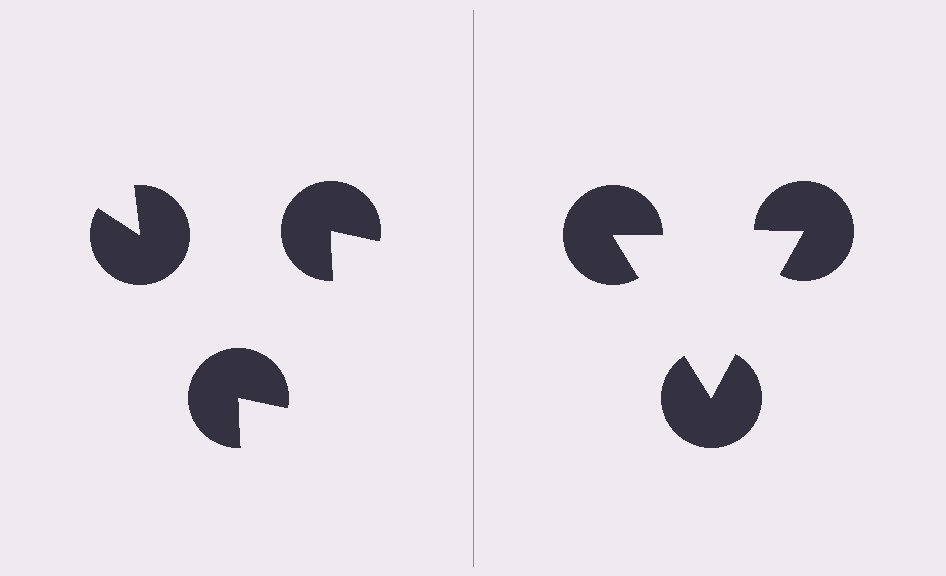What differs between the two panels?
The pac-man discs are positioned identically on both sides; only the wedge orientations differ. On the right they align to a triangle; on the left they are misaligned.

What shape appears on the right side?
An illusory triangle.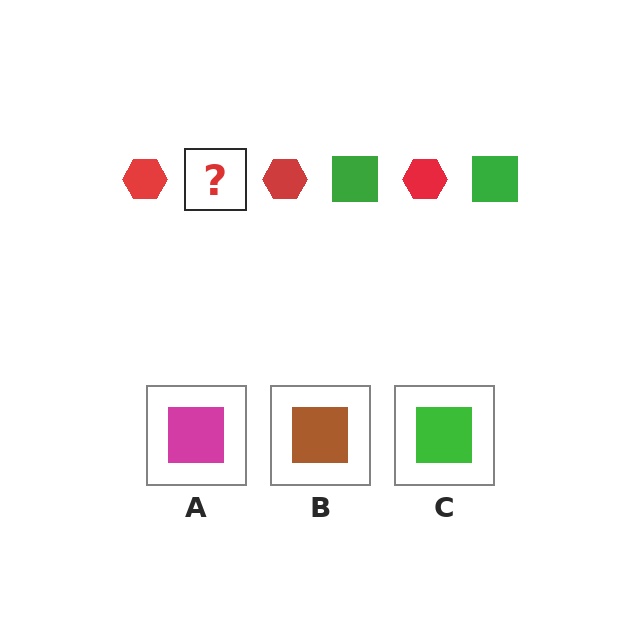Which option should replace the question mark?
Option C.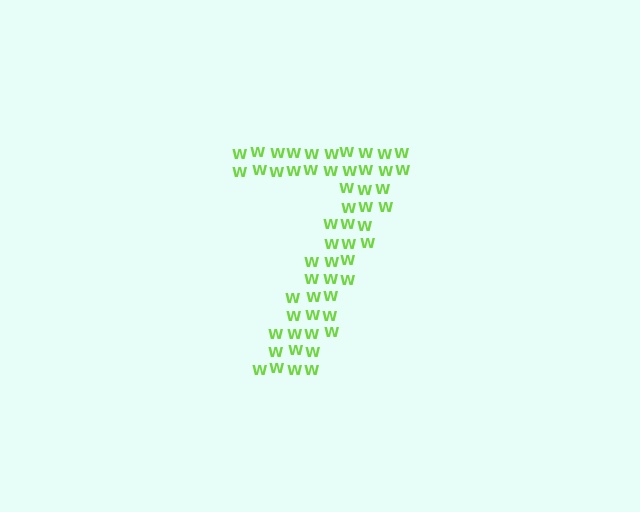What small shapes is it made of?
It is made of small letter W's.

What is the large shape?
The large shape is the digit 7.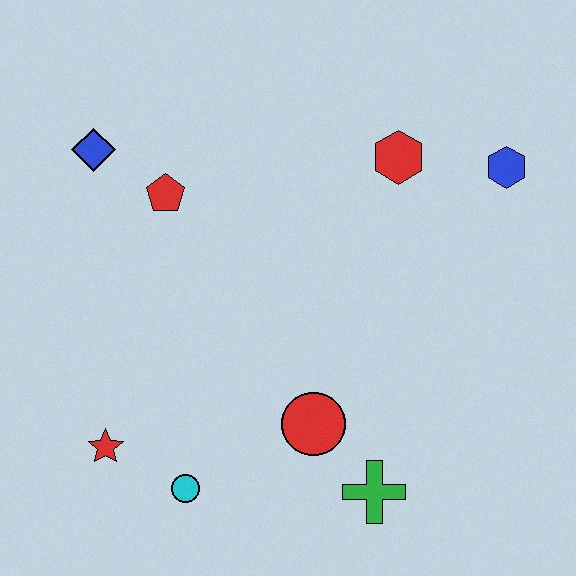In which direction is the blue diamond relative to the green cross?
The blue diamond is above the green cross.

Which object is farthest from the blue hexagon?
The red star is farthest from the blue hexagon.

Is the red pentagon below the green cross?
No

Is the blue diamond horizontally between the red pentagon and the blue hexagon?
No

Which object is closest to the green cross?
The red circle is closest to the green cross.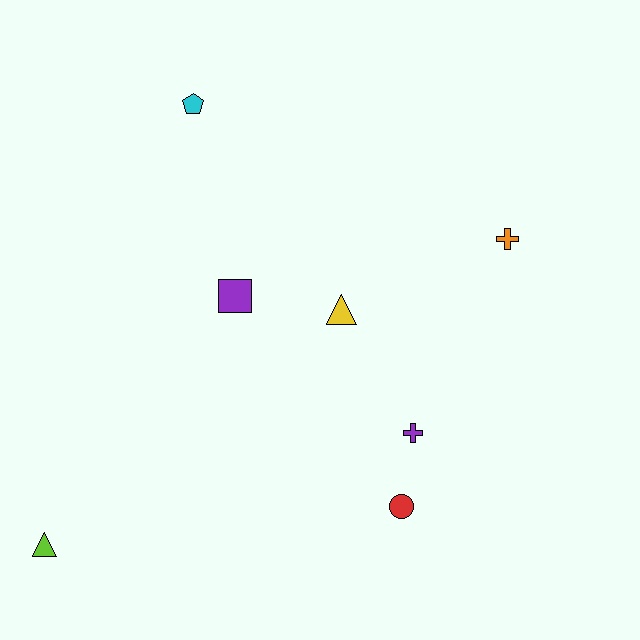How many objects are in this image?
There are 7 objects.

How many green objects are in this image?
There are no green objects.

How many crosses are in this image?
There are 2 crosses.